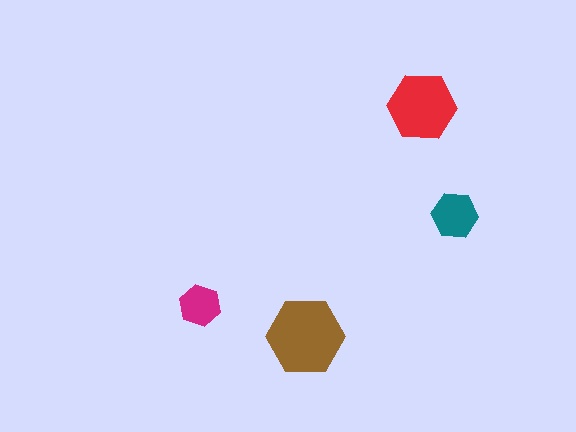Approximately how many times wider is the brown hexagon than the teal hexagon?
About 1.5 times wider.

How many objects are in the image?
There are 4 objects in the image.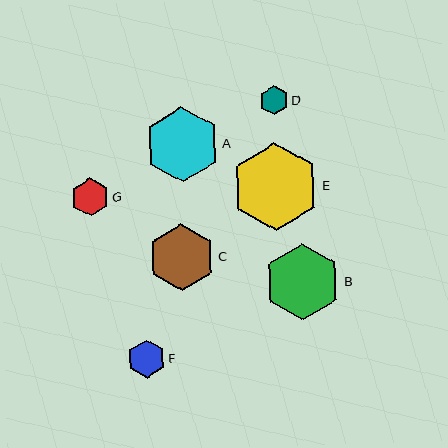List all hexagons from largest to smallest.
From largest to smallest: E, B, A, C, F, G, D.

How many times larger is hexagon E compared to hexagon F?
Hexagon E is approximately 2.3 times the size of hexagon F.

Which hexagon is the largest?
Hexagon E is the largest with a size of approximately 88 pixels.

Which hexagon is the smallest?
Hexagon D is the smallest with a size of approximately 29 pixels.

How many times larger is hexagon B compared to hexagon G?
Hexagon B is approximately 2.0 times the size of hexagon G.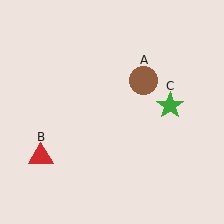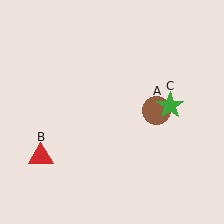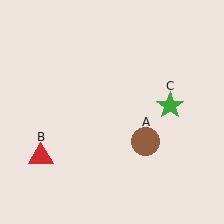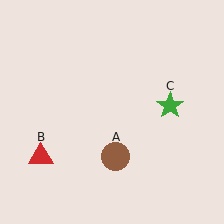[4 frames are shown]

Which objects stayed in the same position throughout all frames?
Red triangle (object B) and green star (object C) remained stationary.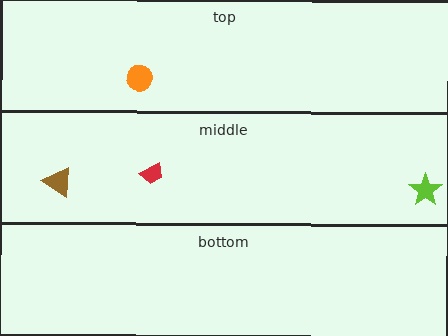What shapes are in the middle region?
The brown triangle, the lime star, the red trapezoid.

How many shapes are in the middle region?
3.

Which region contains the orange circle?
The top region.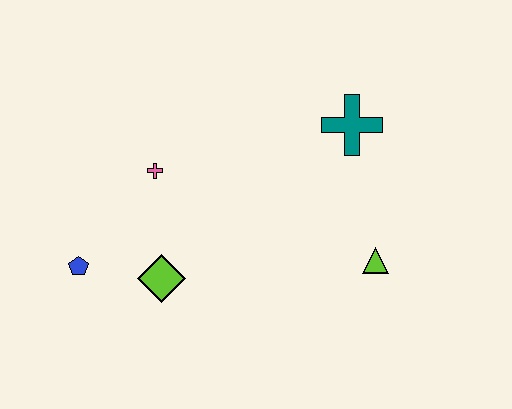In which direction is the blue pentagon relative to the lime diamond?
The blue pentagon is to the left of the lime diamond.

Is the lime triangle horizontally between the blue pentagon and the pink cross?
No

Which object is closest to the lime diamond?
The blue pentagon is closest to the lime diamond.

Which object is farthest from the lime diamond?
The teal cross is farthest from the lime diamond.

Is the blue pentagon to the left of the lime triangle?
Yes